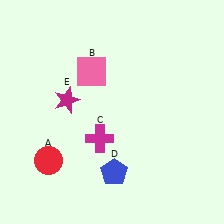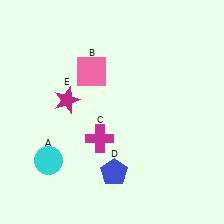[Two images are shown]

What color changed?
The circle (A) changed from red in Image 1 to cyan in Image 2.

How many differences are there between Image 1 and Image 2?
There is 1 difference between the two images.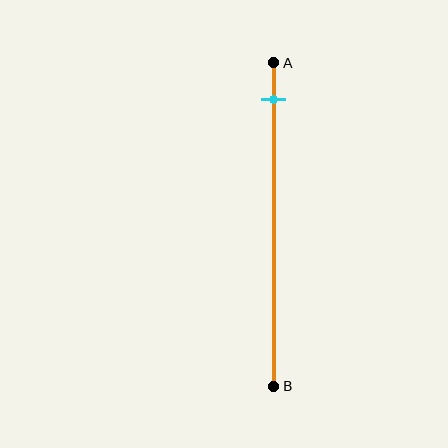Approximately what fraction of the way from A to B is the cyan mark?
The cyan mark is approximately 10% of the way from A to B.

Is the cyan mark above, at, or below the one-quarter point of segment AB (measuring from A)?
The cyan mark is above the one-quarter point of segment AB.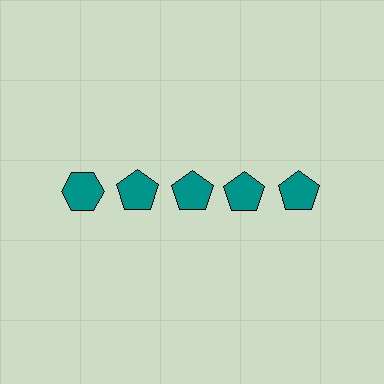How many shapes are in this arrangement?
There are 5 shapes arranged in a grid pattern.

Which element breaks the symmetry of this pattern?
The teal hexagon in the top row, leftmost column breaks the symmetry. All other shapes are teal pentagons.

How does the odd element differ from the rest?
It has a different shape: hexagon instead of pentagon.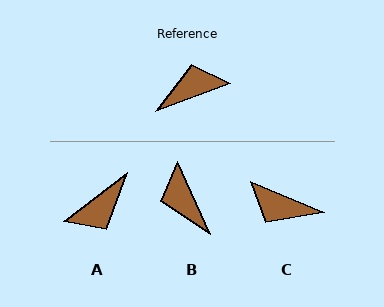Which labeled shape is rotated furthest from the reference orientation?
A, about 163 degrees away.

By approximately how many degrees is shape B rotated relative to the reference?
Approximately 93 degrees counter-clockwise.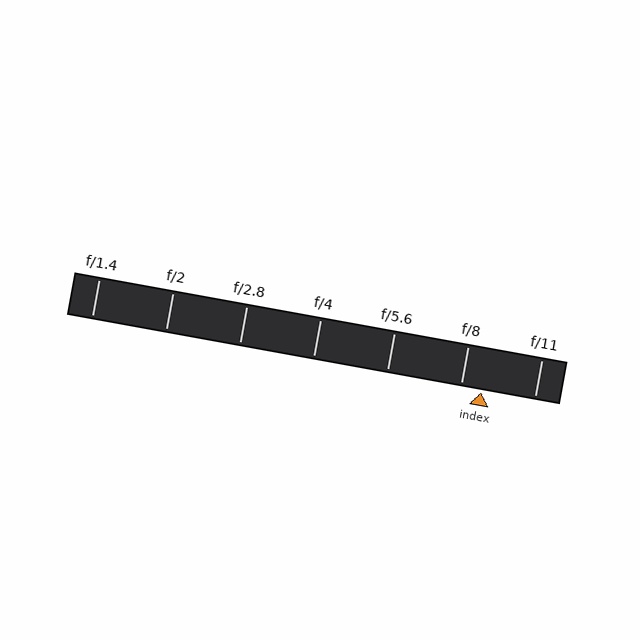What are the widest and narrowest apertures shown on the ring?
The widest aperture shown is f/1.4 and the narrowest is f/11.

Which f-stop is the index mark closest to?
The index mark is closest to f/8.